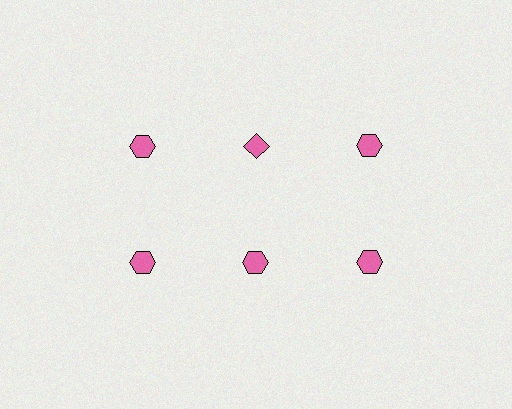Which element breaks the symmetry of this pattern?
The pink diamond in the top row, second from left column breaks the symmetry. All other shapes are pink hexagons.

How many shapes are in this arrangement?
There are 6 shapes arranged in a grid pattern.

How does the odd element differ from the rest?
It has a different shape: diamond instead of hexagon.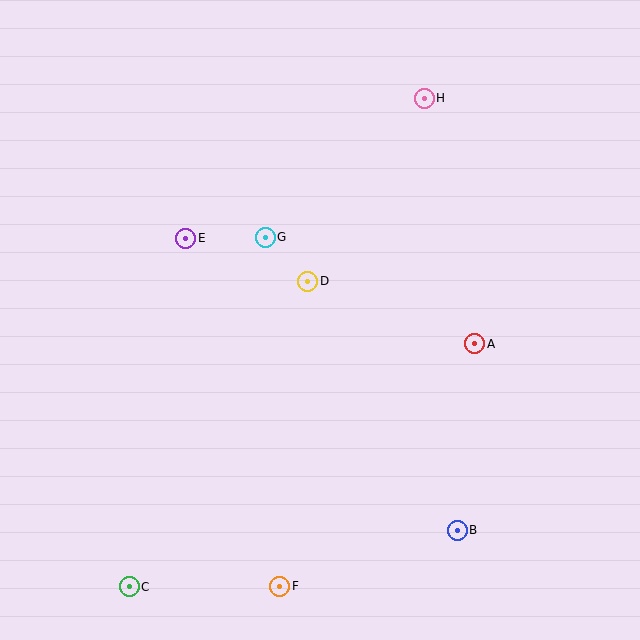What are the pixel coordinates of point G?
Point G is at (265, 237).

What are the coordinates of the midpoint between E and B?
The midpoint between E and B is at (321, 384).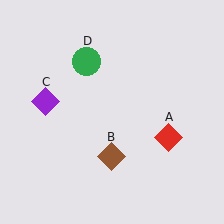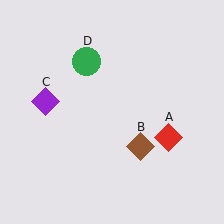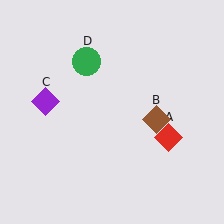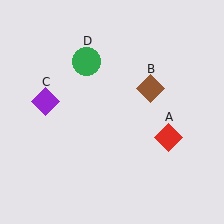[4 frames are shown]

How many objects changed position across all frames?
1 object changed position: brown diamond (object B).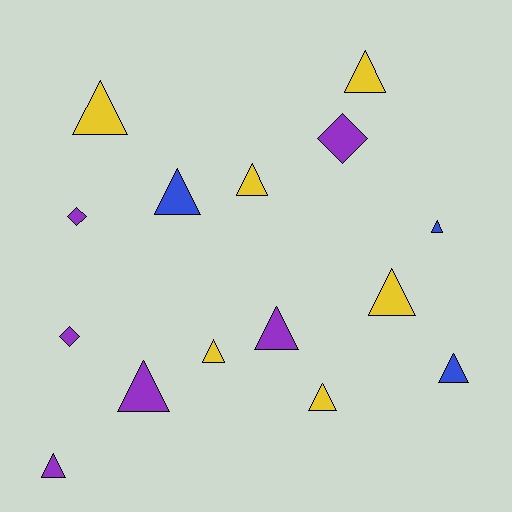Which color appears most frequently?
Purple, with 6 objects.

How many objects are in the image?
There are 15 objects.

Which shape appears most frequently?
Triangle, with 12 objects.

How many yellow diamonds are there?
There are no yellow diamonds.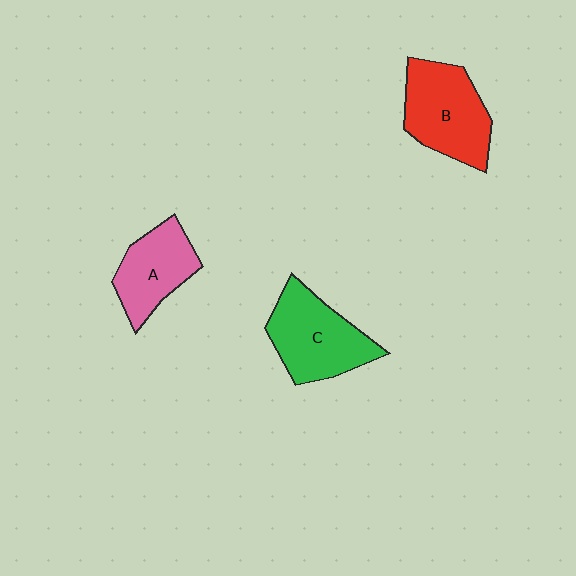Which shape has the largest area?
Shape B (red).